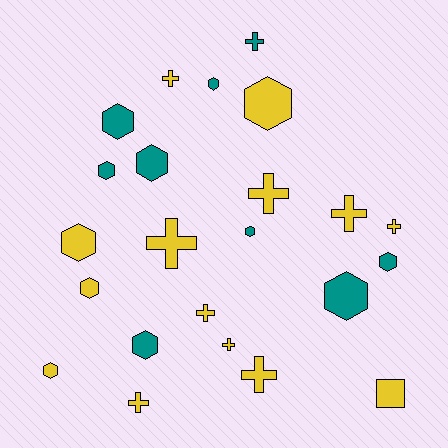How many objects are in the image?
There are 23 objects.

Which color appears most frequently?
Yellow, with 14 objects.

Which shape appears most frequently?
Hexagon, with 12 objects.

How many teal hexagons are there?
There are 8 teal hexagons.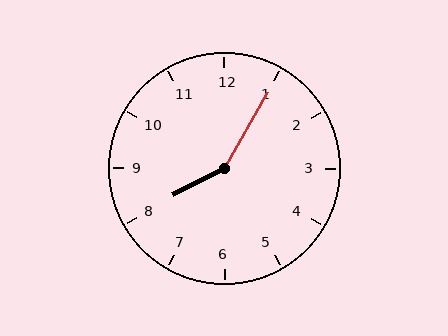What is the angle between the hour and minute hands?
Approximately 148 degrees.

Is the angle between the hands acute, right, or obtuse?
It is obtuse.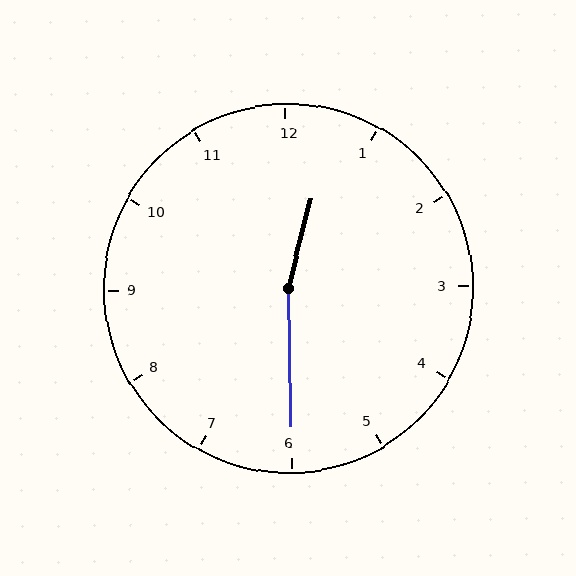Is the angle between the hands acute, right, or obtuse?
It is obtuse.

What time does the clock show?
12:30.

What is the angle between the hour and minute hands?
Approximately 165 degrees.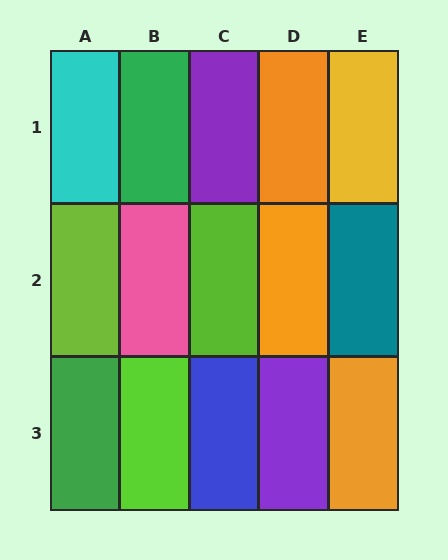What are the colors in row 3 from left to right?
Green, lime, blue, purple, orange.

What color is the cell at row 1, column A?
Cyan.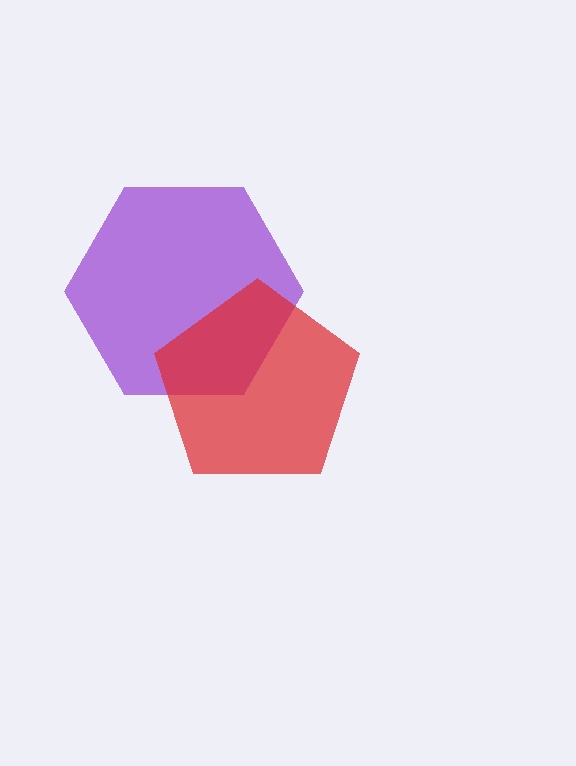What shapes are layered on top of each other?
The layered shapes are: a purple hexagon, a red pentagon.